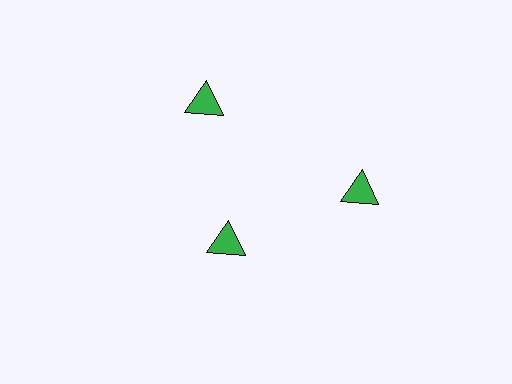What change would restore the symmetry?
The symmetry would be restored by moving it outward, back onto the ring so that all 3 triangles sit at equal angles and equal distance from the center.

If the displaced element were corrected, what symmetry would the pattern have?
It would have 3-fold rotational symmetry — the pattern would map onto itself every 120 degrees.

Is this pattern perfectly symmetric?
No. The 3 green triangles are arranged in a ring, but one element near the 7 o'clock position is pulled inward toward the center, breaking the 3-fold rotational symmetry.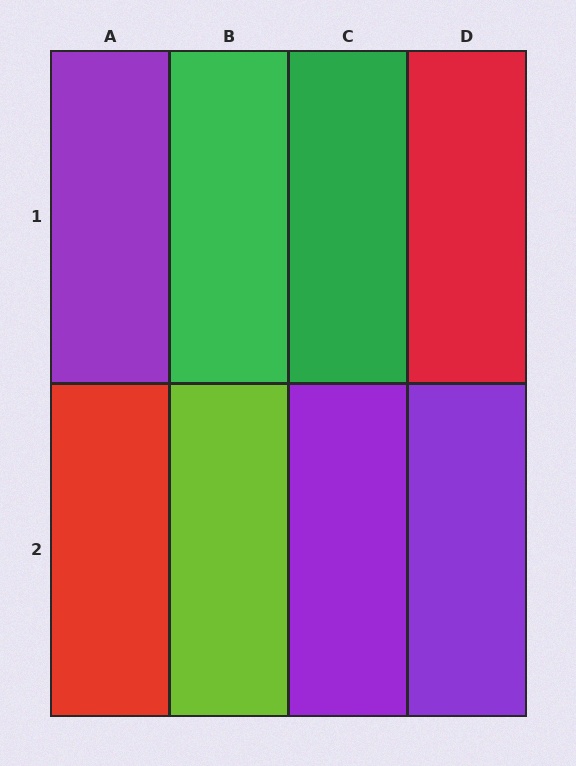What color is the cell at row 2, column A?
Red.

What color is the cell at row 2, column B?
Lime.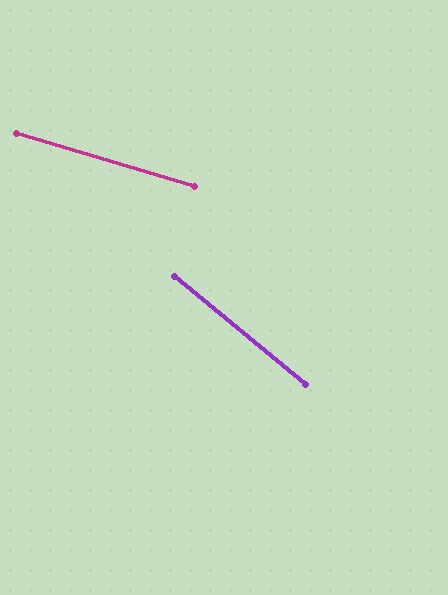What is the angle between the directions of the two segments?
Approximately 23 degrees.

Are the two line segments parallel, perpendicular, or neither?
Neither parallel nor perpendicular — they differ by about 23°.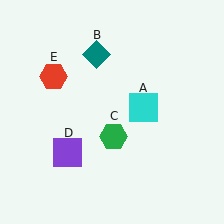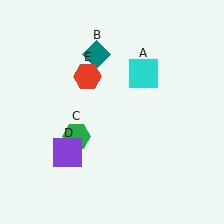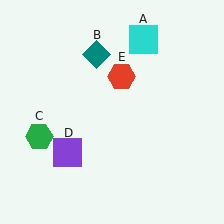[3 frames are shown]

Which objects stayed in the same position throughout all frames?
Teal diamond (object B) and purple square (object D) remained stationary.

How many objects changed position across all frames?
3 objects changed position: cyan square (object A), green hexagon (object C), red hexagon (object E).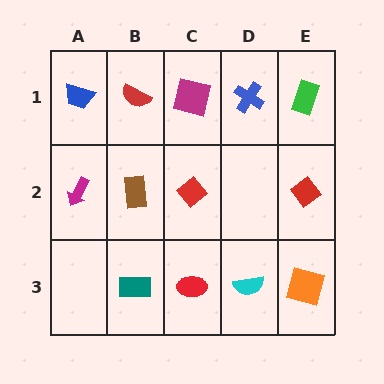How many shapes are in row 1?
5 shapes.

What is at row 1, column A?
A blue trapezoid.